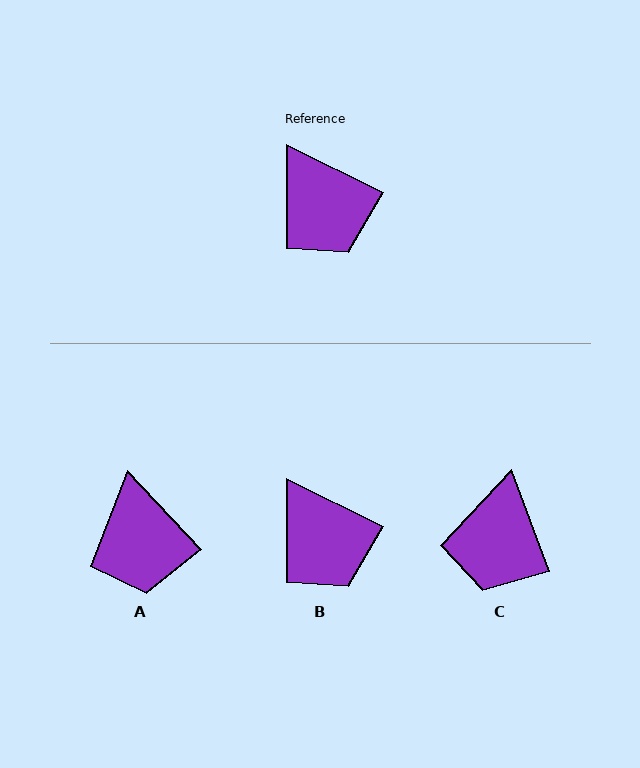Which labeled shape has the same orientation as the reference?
B.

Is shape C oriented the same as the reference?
No, it is off by about 44 degrees.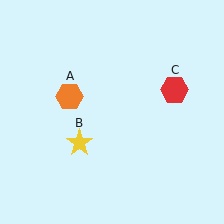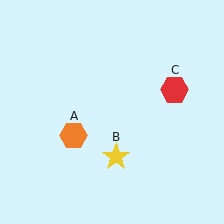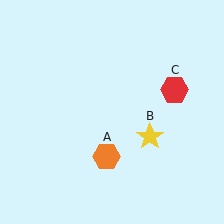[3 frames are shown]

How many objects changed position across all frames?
2 objects changed position: orange hexagon (object A), yellow star (object B).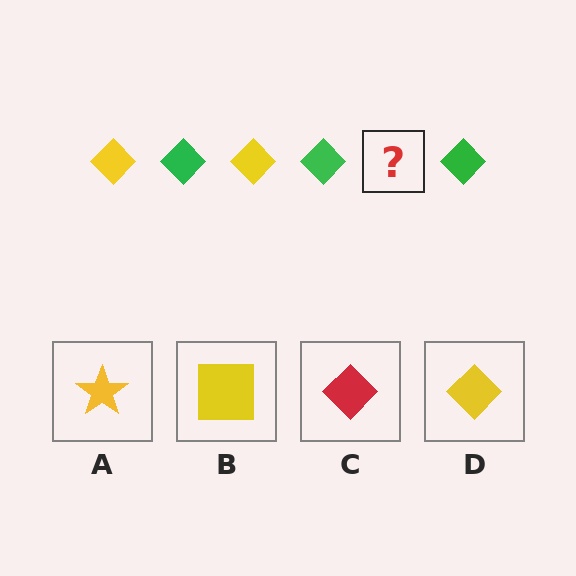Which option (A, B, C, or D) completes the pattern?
D.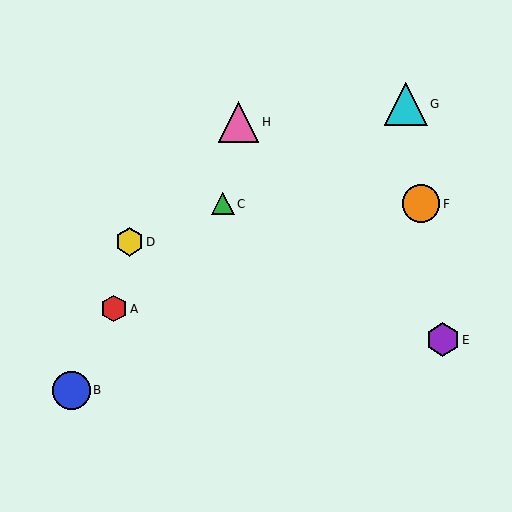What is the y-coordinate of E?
Object E is at y≈340.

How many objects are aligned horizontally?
2 objects (C, F) are aligned horizontally.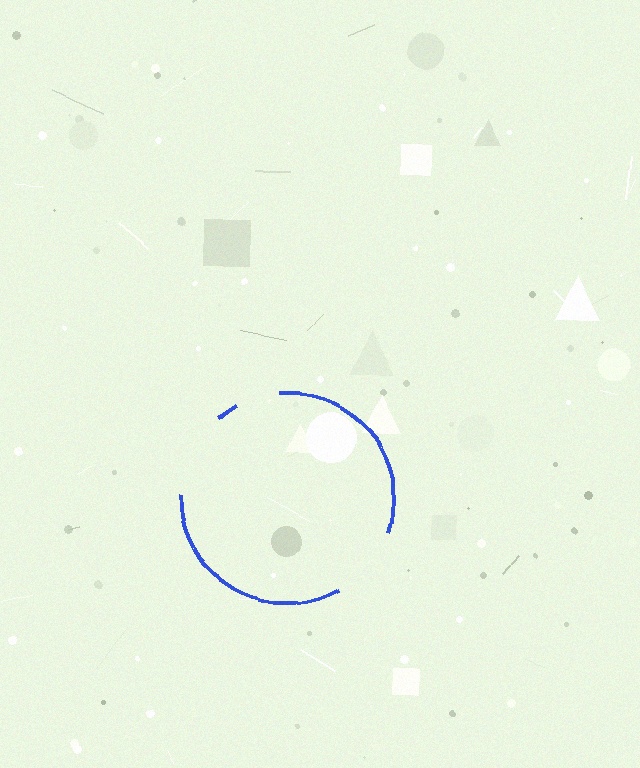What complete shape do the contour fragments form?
The contour fragments form a circle.